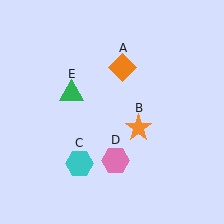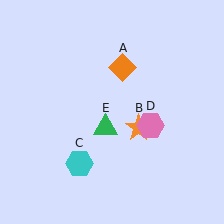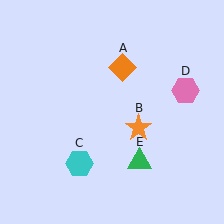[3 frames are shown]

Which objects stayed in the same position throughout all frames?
Orange diamond (object A) and orange star (object B) and cyan hexagon (object C) remained stationary.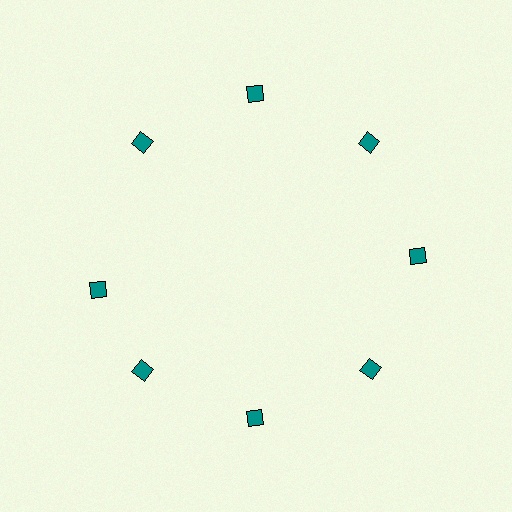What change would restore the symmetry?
The symmetry would be restored by rotating it back into even spacing with its neighbors so that all 8 diamonds sit at equal angles and equal distance from the center.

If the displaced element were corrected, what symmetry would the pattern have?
It would have 8-fold rotational symmetry — the pattern would map onto itself every 45 degrees.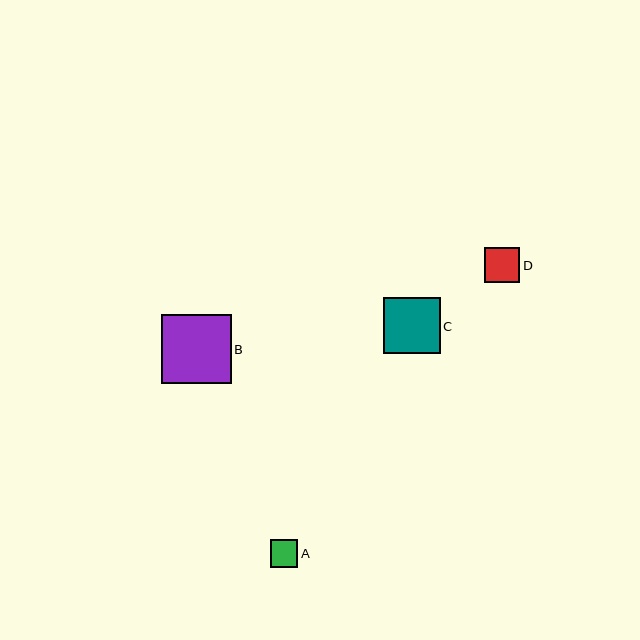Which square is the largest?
Square B is the largest with a size of approximately 70 pixels.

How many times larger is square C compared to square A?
Square C is approximately 2.1 times the size of square A.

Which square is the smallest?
Square A is the smallest with a size of approximately 28 pixels.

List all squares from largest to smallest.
From largest to smallest: B, C, D, A.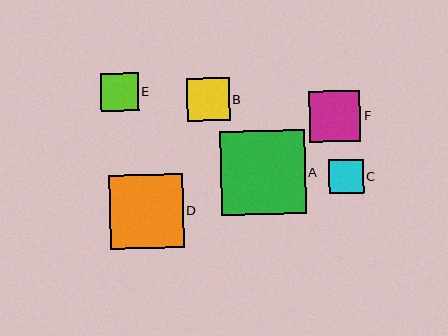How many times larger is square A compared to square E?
Square A is approximately 2.2 times the size of square E.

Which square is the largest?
Square A is the largest with a size of approximately 85 pixels.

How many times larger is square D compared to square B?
Square D is approximately 1.7 times the size of square B.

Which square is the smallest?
Square C is the smallest with a size of approximately 35 pixels.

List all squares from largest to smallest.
From largest to smallest: A, D, F, B, E, C.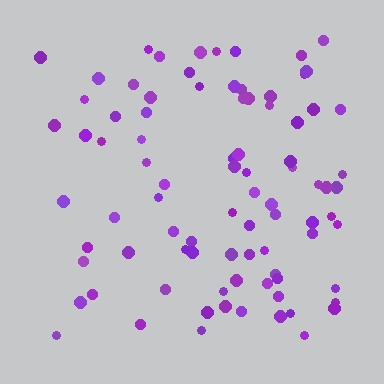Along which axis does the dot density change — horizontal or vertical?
Horizontal.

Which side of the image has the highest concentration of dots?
The right.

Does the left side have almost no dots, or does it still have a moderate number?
Still a moderate number, just noticeably fewer than the right.